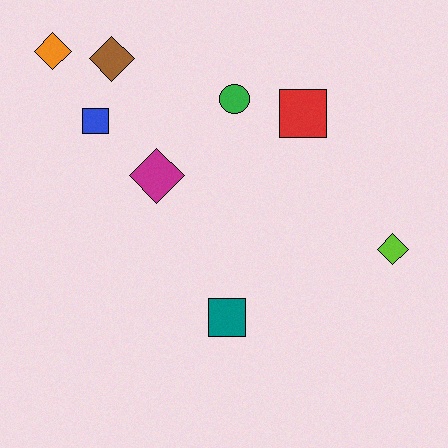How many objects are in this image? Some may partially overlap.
There are 8 objects.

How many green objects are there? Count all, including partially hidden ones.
There is 1 green object.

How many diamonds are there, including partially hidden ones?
There are 4 diamonds.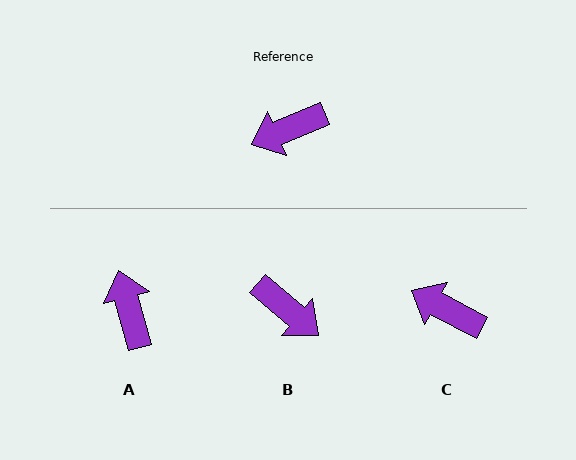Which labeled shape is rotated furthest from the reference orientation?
B, about 117 degrees away.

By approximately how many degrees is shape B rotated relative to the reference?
Approximately 117 degrees counter-clockwise.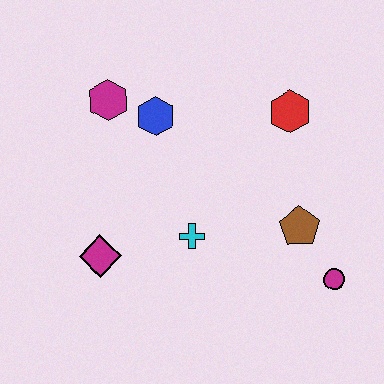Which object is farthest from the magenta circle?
The magenta hexagon is farthest from the magenta circle.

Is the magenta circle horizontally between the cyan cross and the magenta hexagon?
No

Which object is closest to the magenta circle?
The brown pentagon is closest to the magenta circle.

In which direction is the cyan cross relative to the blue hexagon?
The cyan cross is below the blue hexagon.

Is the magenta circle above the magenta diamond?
No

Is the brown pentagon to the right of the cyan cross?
Yes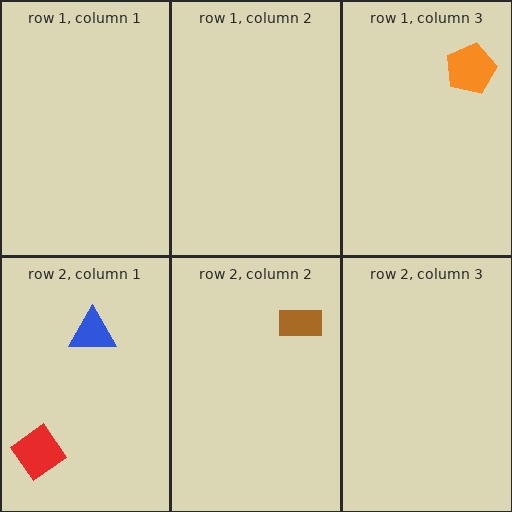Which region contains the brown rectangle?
The row 2, column 2 region.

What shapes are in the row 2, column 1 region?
The red diamond, the blue triangle.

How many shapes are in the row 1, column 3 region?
1.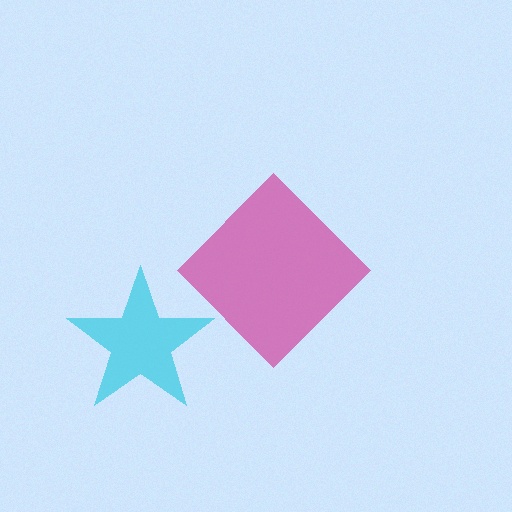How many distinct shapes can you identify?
There are 2 distinct shapes: a cyan star, a magenta diamond.